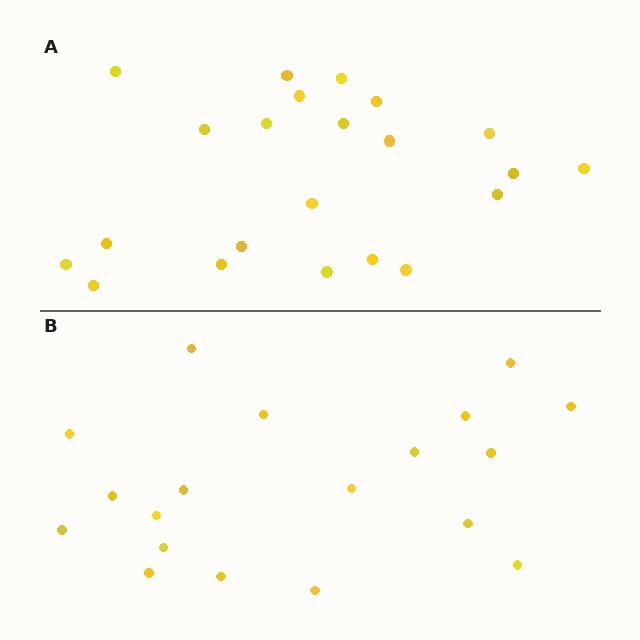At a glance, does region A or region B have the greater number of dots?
Region A (the top region) has more dots.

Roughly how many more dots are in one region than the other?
Region A has just a few more — roughly 2 or 3 more dots than region B.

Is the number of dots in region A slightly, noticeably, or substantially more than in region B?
Region A has only slightly more — the two regions are fairly close. The ratio is roughly 1.2 to 1.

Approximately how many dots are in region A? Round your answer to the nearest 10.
About 20 dots. (The exact count is 22, which rounds to 20.)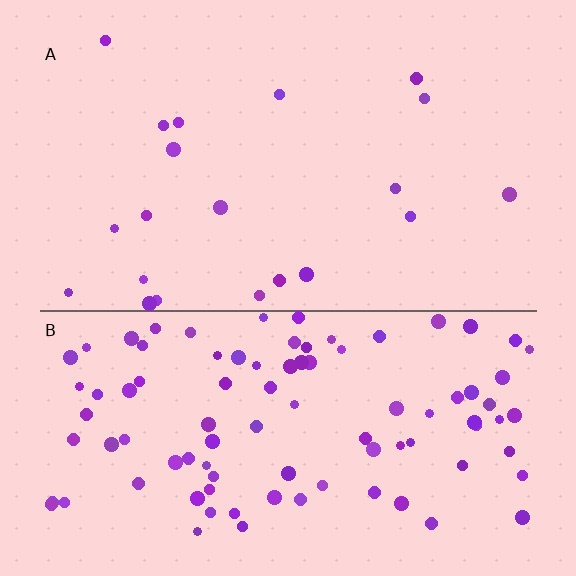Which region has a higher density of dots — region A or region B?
B (the bottom).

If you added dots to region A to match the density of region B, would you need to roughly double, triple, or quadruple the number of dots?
Approximately quadruple.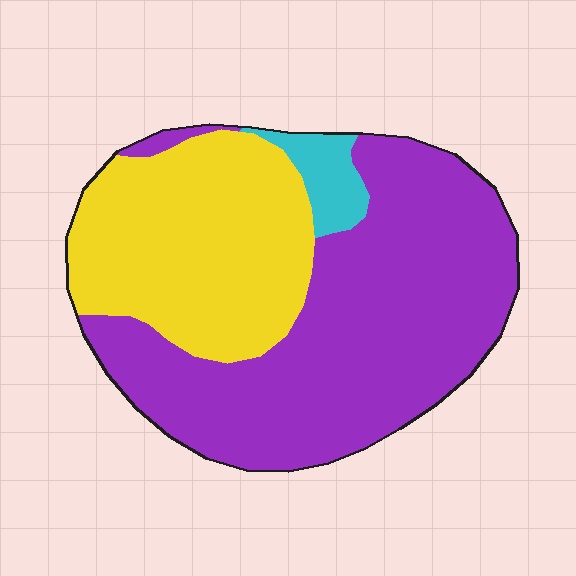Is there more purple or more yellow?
Purple.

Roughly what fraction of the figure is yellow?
Yellow covers around 35% of the figure.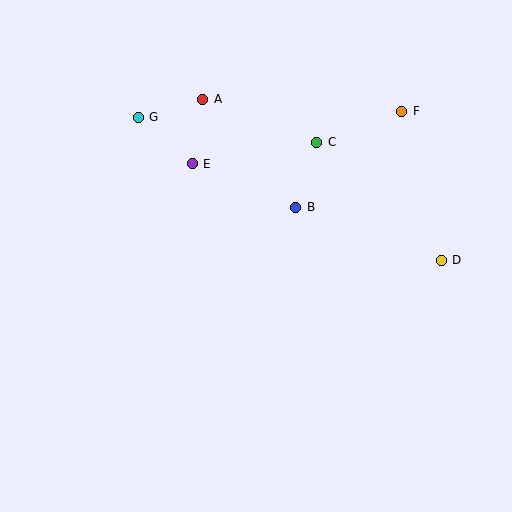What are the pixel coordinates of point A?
Point A is at (203, 99).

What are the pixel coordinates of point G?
Point G is at (138, 117).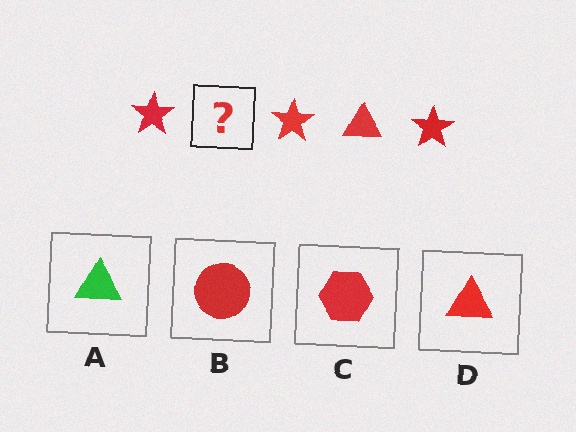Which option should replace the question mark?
Option D.